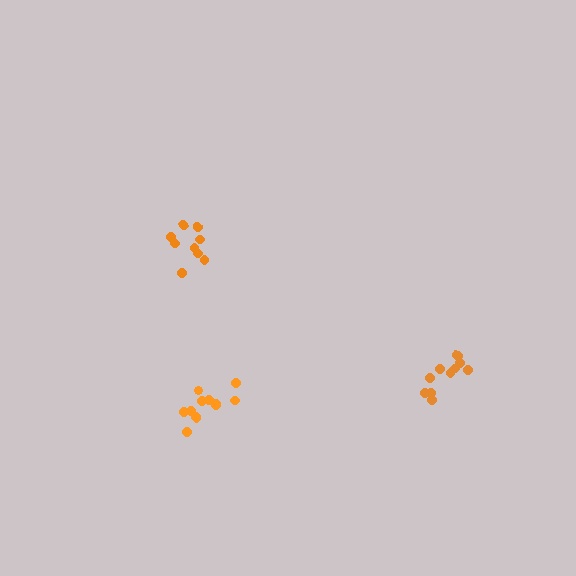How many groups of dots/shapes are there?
There are 3 groups.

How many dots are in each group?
Group 1: 9 dots, Group 2: 11 dots, Group 3: 12 dots (32 total).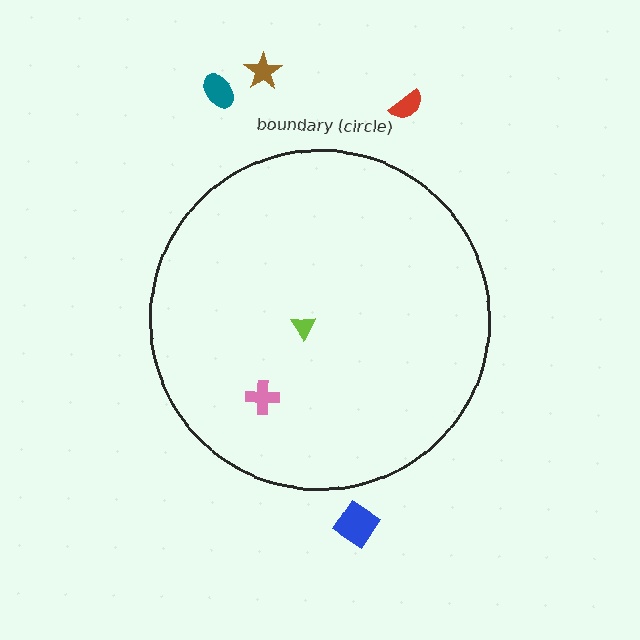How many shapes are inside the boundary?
2 inside, 4 outside.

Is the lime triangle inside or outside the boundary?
Inside.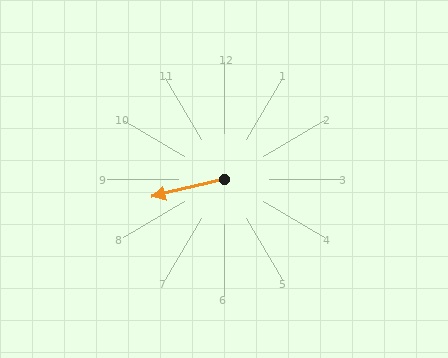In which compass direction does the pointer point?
West.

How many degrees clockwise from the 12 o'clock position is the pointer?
Approximately 256 degrees.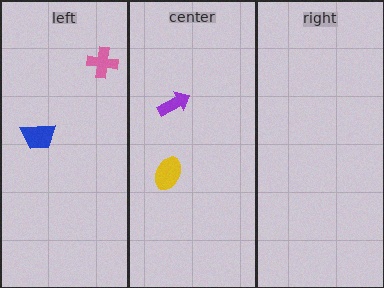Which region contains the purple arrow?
The center region.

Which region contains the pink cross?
The left region.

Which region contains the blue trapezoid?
The left region.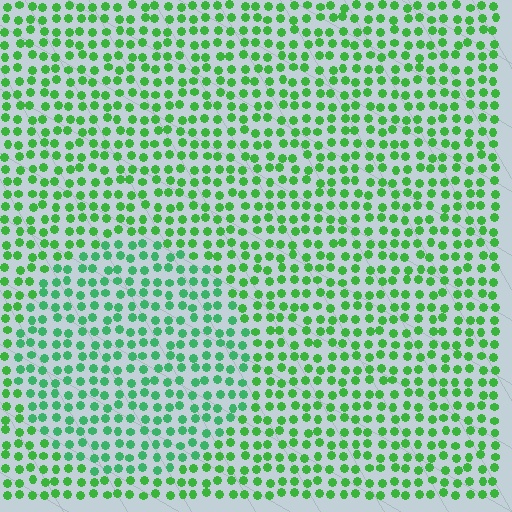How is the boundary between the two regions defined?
The boundary is defined purely by a slight shift in hue (about 23 degrees). Spacing, size, and orientation are identical on both sides.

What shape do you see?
I see a circle.